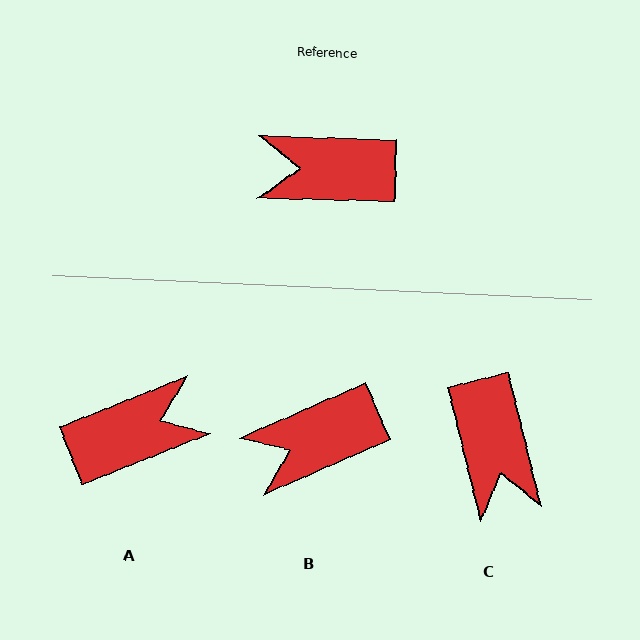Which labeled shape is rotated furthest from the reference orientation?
A, about 157 degrees away.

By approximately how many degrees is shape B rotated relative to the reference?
Approximately 25 degrees counter-clockwise.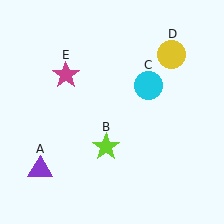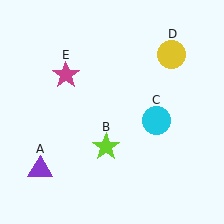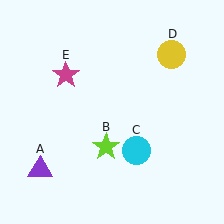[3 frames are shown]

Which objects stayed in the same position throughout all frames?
Purple triangle (object A) and lime star (object B) and yellow circle (object D) and magenta star (object E) remained stationary.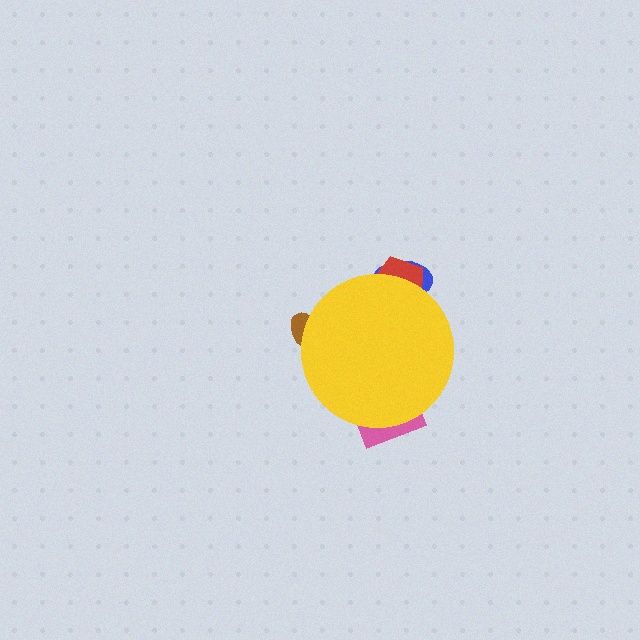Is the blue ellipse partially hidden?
Yes, the blue ellipse is partially hidden behind the yellow circle.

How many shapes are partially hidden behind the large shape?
4 shapes are partially hidden.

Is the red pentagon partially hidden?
Yes, the red pentagon is partially hidden behind the yellow circle.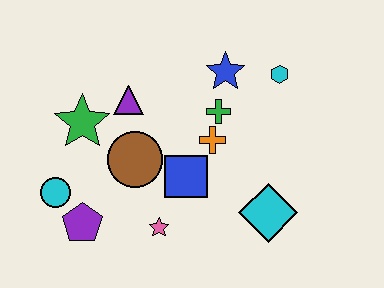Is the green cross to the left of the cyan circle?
No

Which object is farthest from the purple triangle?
The cyan diamond is farthest from the purple triangle.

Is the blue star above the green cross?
Yes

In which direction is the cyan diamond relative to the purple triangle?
The cyan diamond is to the right of the purple triangle.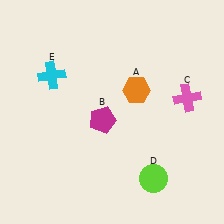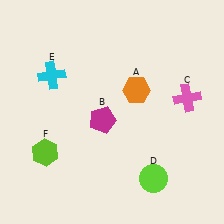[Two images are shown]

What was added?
A lime hexagon (F) was added in Image 2.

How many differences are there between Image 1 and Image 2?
There is 1 difference between the two images.